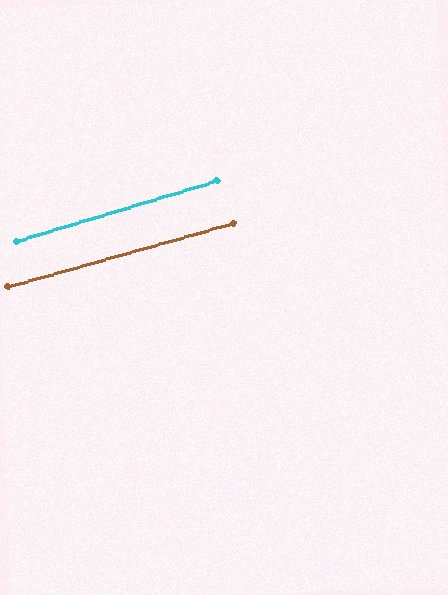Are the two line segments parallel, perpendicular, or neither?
Parallel — their directions differ by only 0.9°.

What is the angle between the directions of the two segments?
Approximately 1 degree.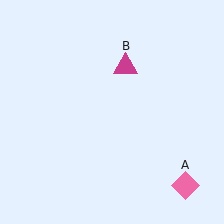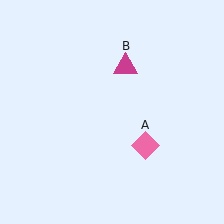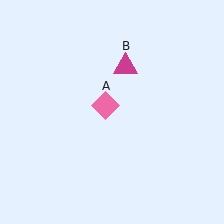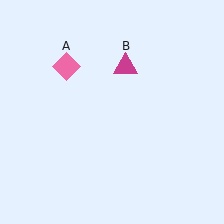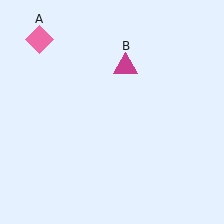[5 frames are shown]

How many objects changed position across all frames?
1 object changed position: pink diamond (object A).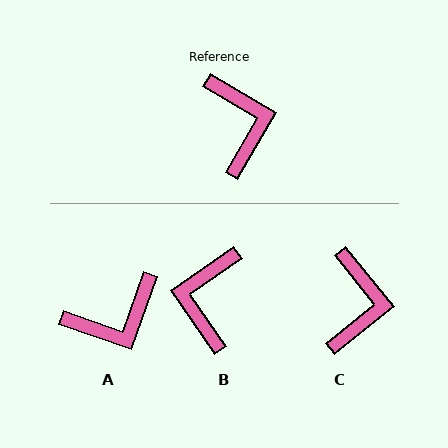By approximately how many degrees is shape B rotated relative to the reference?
Approximately 155 degrees counter-clockwise.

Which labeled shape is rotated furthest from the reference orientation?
B, about 155 degrees away.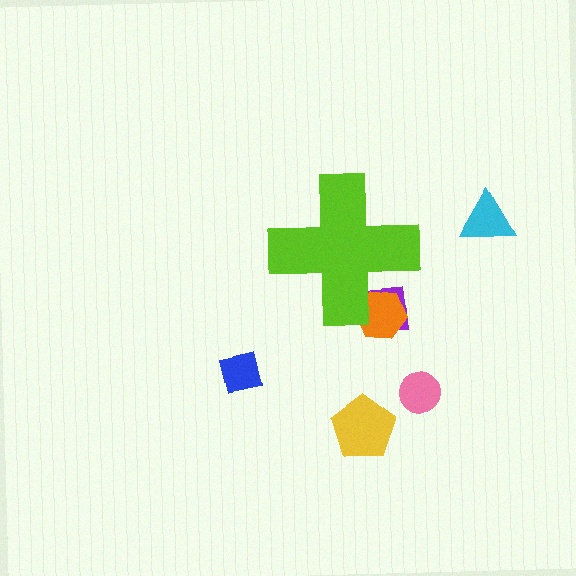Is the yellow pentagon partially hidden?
No, the yellow pentagon is fully visible.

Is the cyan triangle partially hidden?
No, the cyan triangle is fully visible.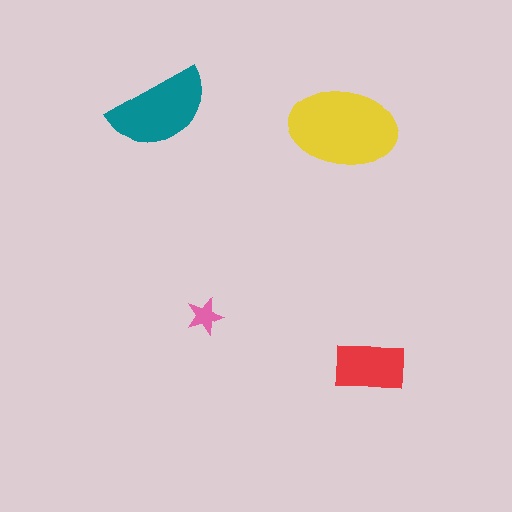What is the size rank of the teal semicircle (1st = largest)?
2nd.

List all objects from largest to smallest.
The yellow ellipse, the teal semicircle, the red rectangle, the pink star.